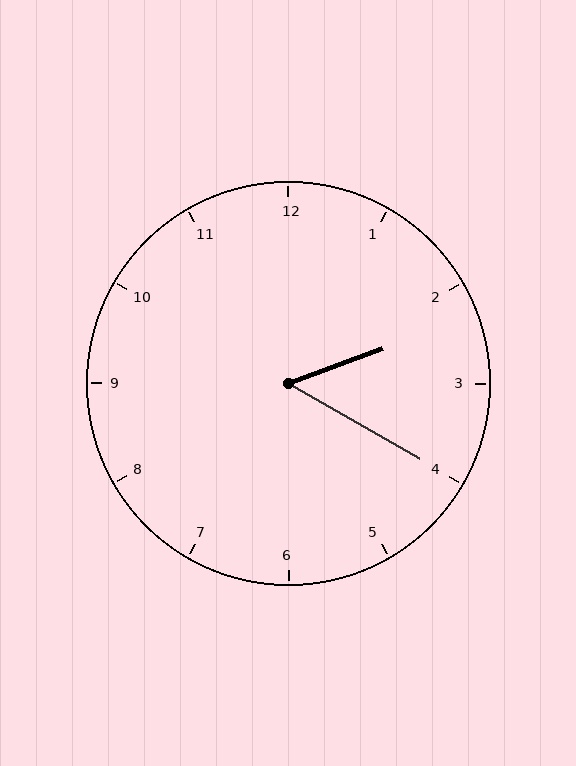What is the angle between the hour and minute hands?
Approximately 50 degrees.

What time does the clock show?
2:20.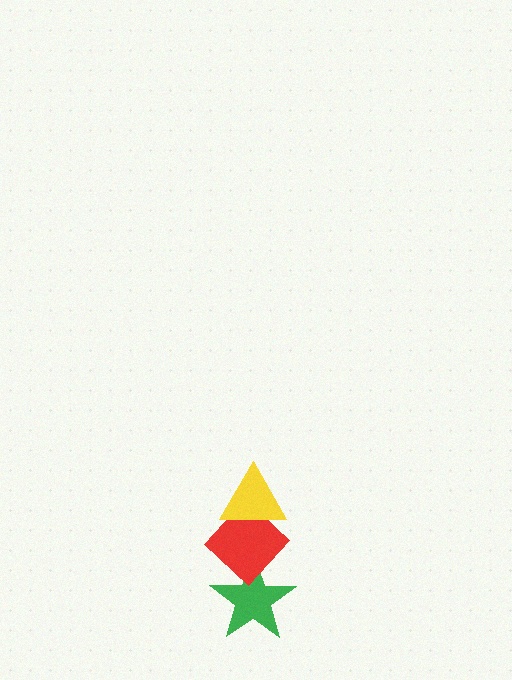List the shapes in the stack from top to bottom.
From top to bottom: the yellow triangle, the red diamond, the green star.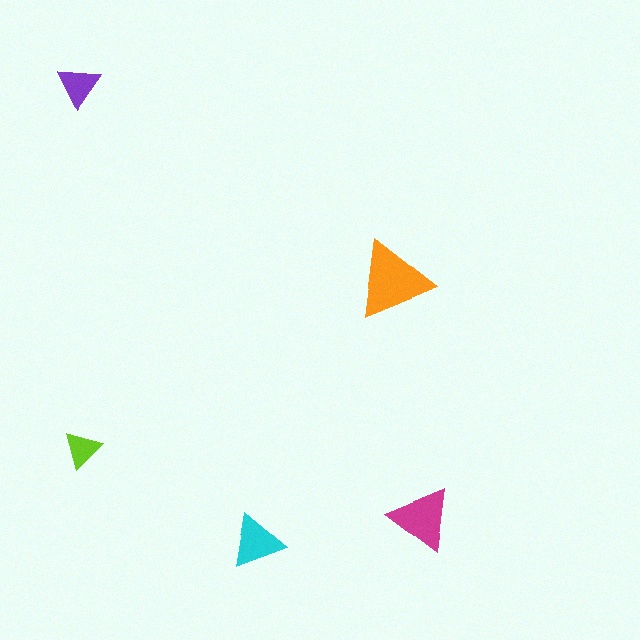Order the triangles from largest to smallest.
the orange one, the magenta one, the cyan one, the purple one, the lime one.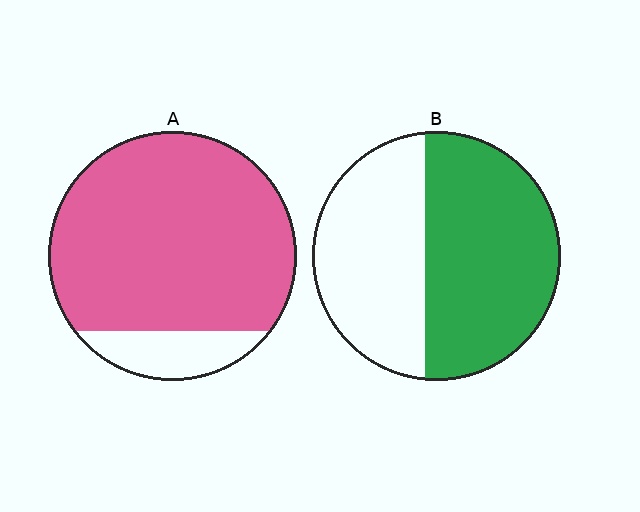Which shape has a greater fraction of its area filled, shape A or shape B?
Shape A.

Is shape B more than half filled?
Yes.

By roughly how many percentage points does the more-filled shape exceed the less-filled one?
By roughly 30 percentage points (A over B).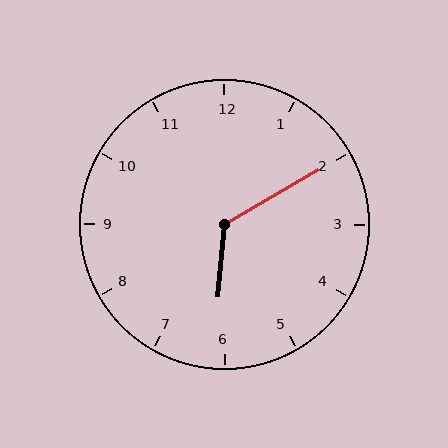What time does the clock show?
6:10.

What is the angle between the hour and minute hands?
Approximately 125 degrees.